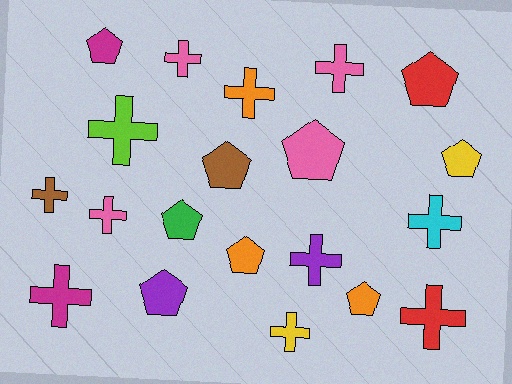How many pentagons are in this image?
There are 9 pentagons.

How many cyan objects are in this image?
There is 1 cyan object.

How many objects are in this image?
There are 20 objects.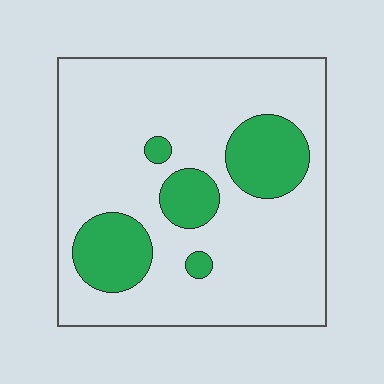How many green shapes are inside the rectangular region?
5.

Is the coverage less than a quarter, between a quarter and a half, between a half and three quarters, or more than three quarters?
Less than a quarter.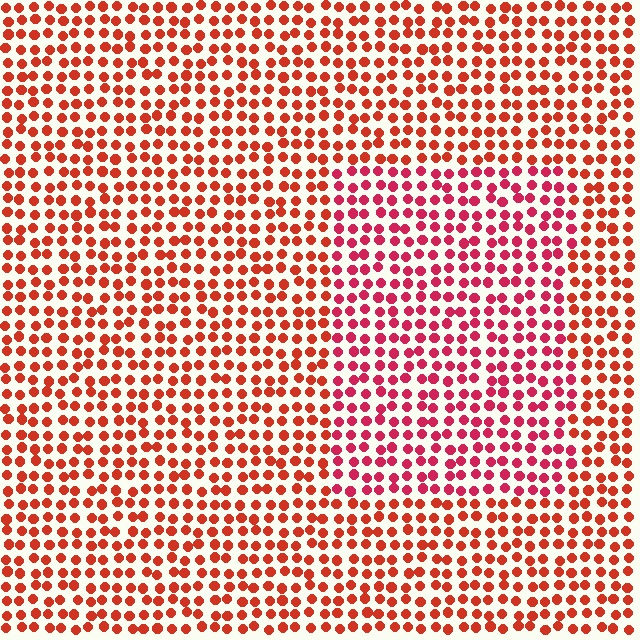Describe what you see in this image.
The image is filled with small red elements in a uniform arrangement. A rectangle-shaped region is visible where the elements are tinted to a slightly different hue, forming a subtle color boundary.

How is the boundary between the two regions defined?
The boundary is defined purely by a slight shift in hue (about 25 degrees). Spacing, size, and orientation are identical on both sides.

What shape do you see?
I see a rectangle.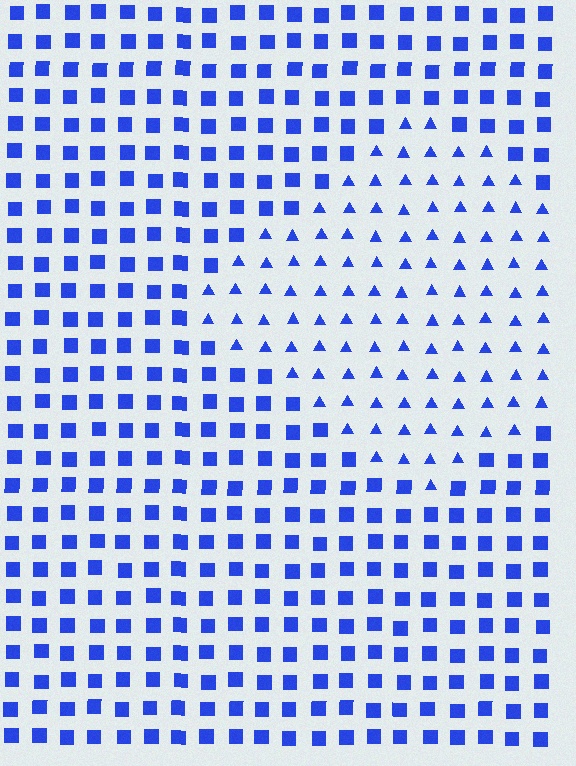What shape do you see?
I see a diamond.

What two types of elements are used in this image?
The image uses triangles inside the diamond region and squares outside it.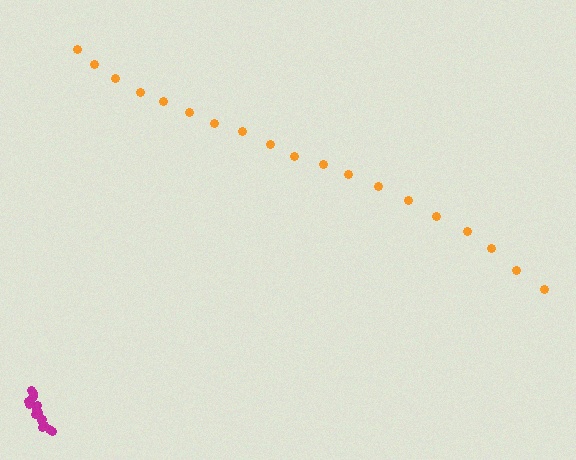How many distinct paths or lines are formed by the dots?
There are 2 distinct paths.